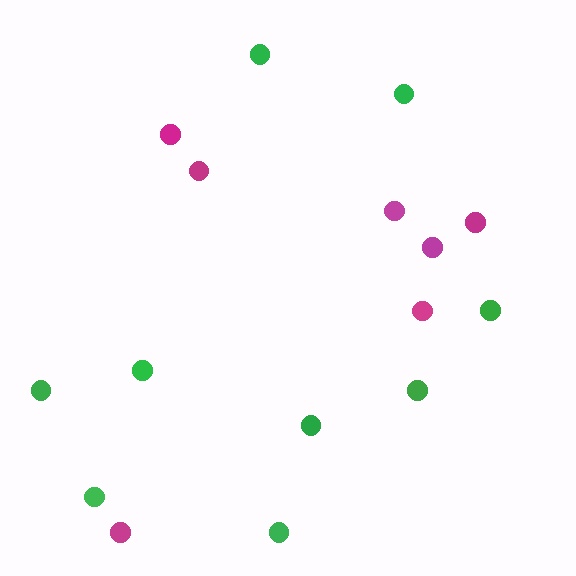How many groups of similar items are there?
There are 2 groups: one group of magenta circles (7) and one group of green circles (9).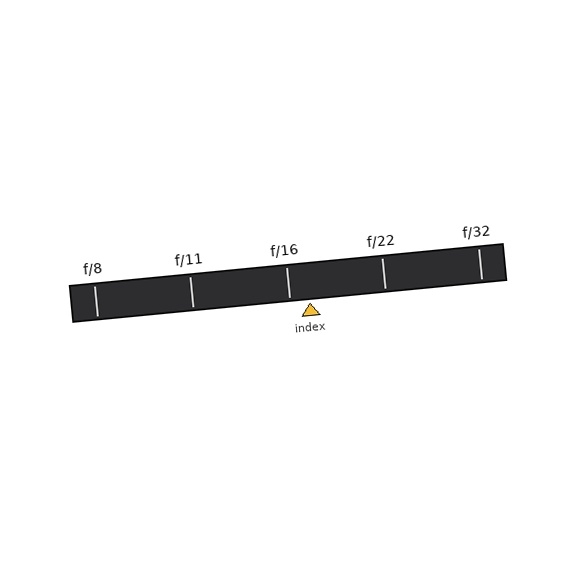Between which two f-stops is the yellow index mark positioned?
The index mark is between f/16 and f/22.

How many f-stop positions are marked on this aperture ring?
There are 5 f-stop positions marked.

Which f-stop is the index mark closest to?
The index mark is closest to f/16.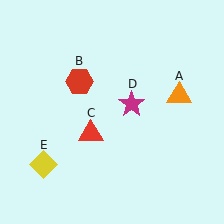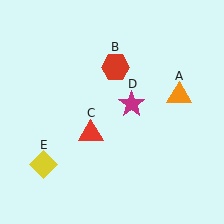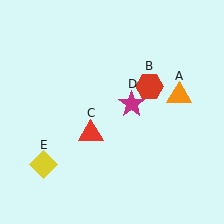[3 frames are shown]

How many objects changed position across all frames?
1 object changed position: red hexagon (object B).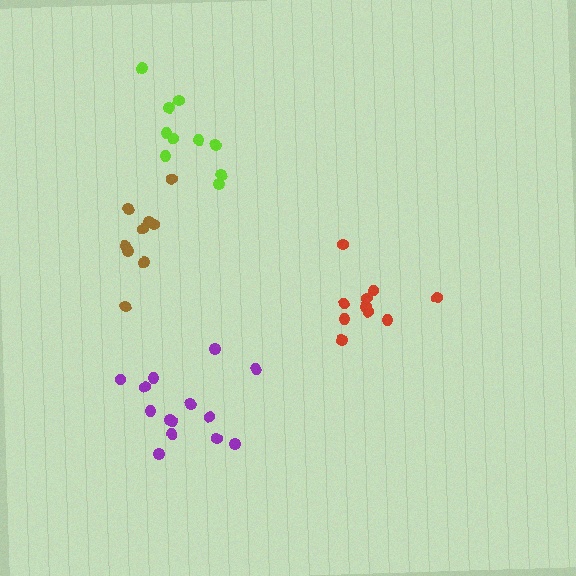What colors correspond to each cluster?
The clusters are colored: red, purple, lime, brown.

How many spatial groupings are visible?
There are 4 spatial groupings.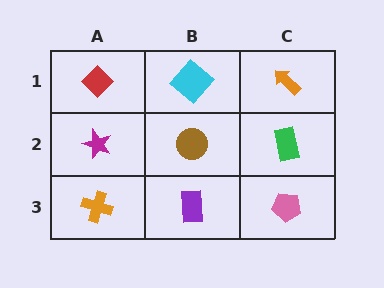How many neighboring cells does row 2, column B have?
4.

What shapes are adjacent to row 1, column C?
A green rectangle (row 2, column C), a cyan diamond (row 1, column B).